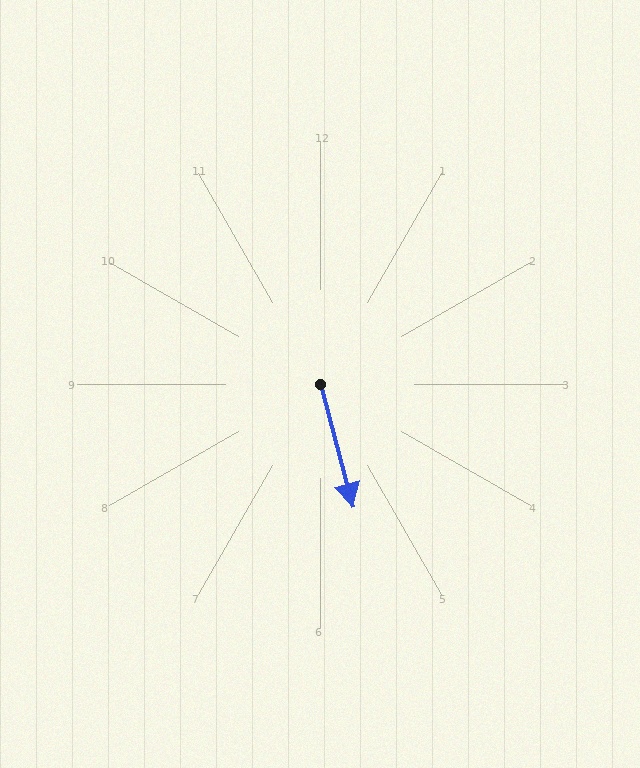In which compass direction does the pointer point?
South.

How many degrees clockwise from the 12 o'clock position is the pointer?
Approximately 165 degrees.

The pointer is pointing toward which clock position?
Roughly 5 o'clock.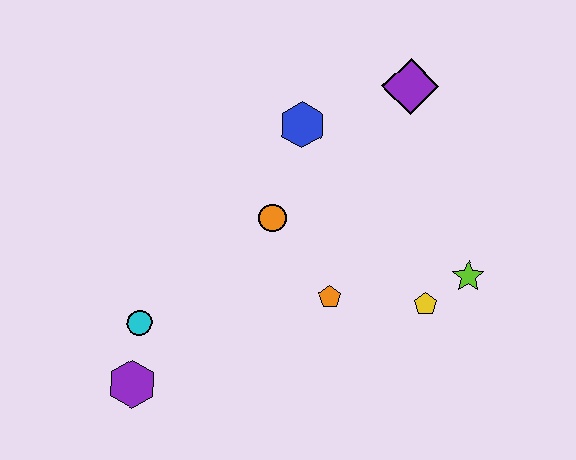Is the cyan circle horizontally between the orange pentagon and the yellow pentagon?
No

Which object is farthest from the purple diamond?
The purple hexagon is farthest from the purple diamond.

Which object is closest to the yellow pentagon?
The lime star is closest to the yellow pentagon.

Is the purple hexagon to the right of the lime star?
No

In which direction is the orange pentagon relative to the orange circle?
The orange pentagon is below the orange circle.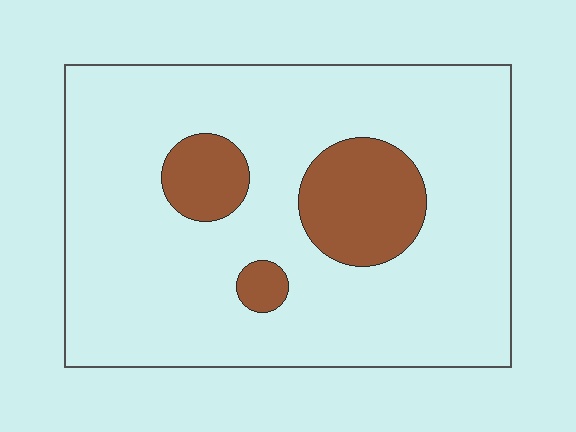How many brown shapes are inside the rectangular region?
3.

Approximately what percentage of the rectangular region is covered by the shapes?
Approximately 15%.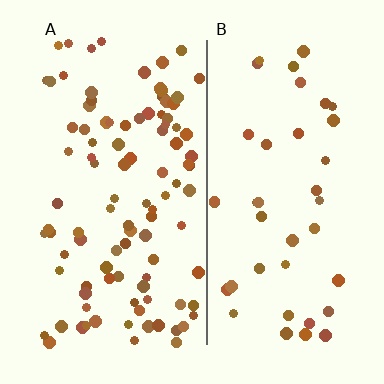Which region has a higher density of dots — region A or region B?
A (the left).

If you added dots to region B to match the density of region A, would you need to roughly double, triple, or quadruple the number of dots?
Approximately double.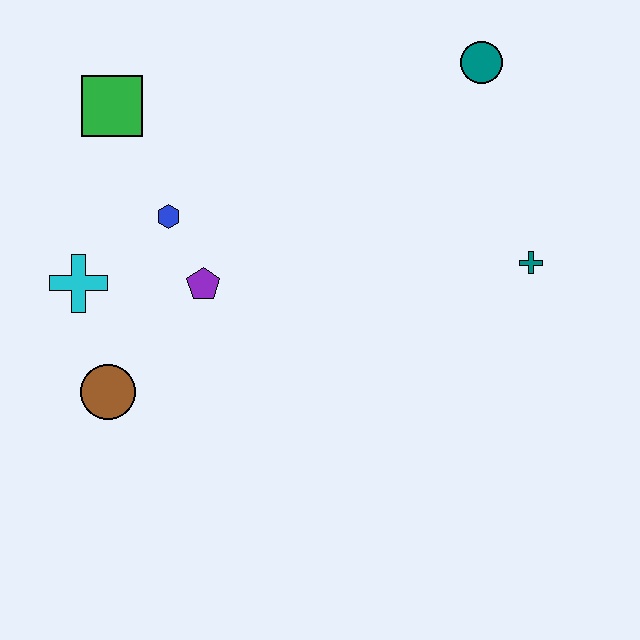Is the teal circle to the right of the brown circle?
Yes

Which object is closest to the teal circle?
The teal cross is closest to the teal circle.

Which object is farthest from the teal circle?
The brown circle is farthest from the teal circle.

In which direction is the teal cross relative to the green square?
The teal cross is to the right of the green square.